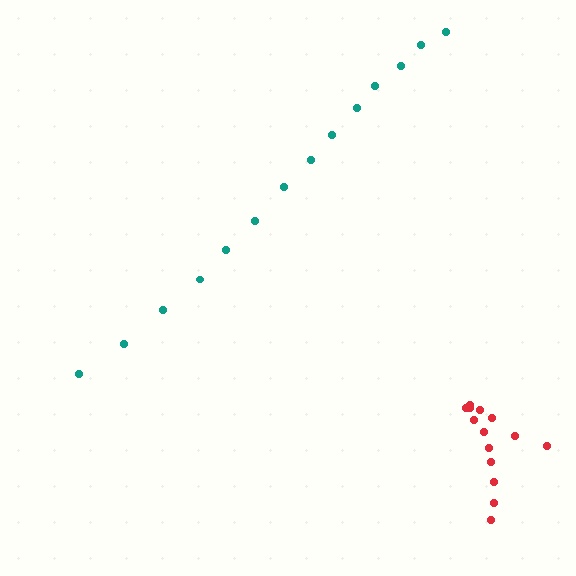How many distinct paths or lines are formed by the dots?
There are 2 distinct paths.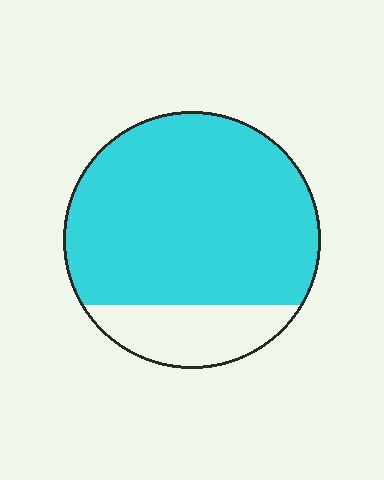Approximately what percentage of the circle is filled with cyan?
Approximately 80%.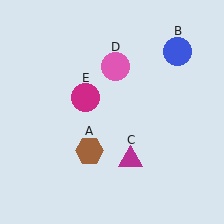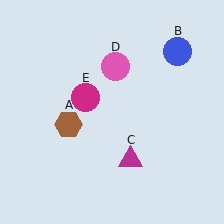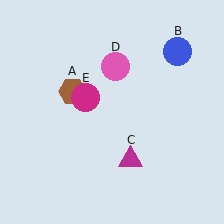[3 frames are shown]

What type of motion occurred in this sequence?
The brown hexagon (object A) rotated clockwise around the center of the scene.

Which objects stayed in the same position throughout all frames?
Blue circle (object B) and magenta triangle (object C) and pink circle (object D) and magenta circle (object E) remained stationary.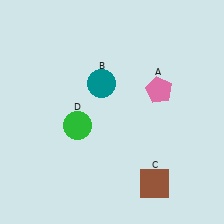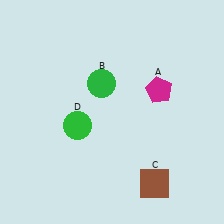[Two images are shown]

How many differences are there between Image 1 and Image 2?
There are 2 differences between the two images.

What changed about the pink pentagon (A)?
In Image 1, A is pink. In Image 2, it changed to magenta.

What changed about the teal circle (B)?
In Image 1, B is teal. In Image 2, it changed to green.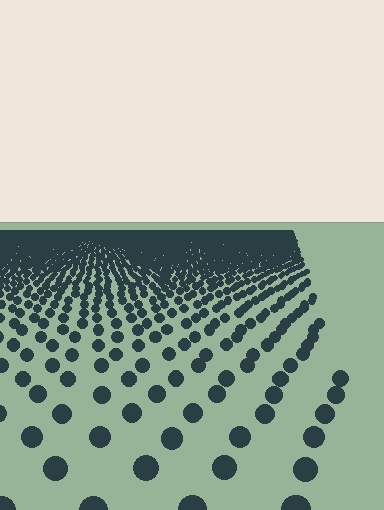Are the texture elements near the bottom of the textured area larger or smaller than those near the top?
Larger. Near the bottom, elements are closer to the viewer and appear at a bigger on-screen size.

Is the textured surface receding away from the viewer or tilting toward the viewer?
The surface is receding away from the viewer. Texture elements get smaller and denser toward the top.